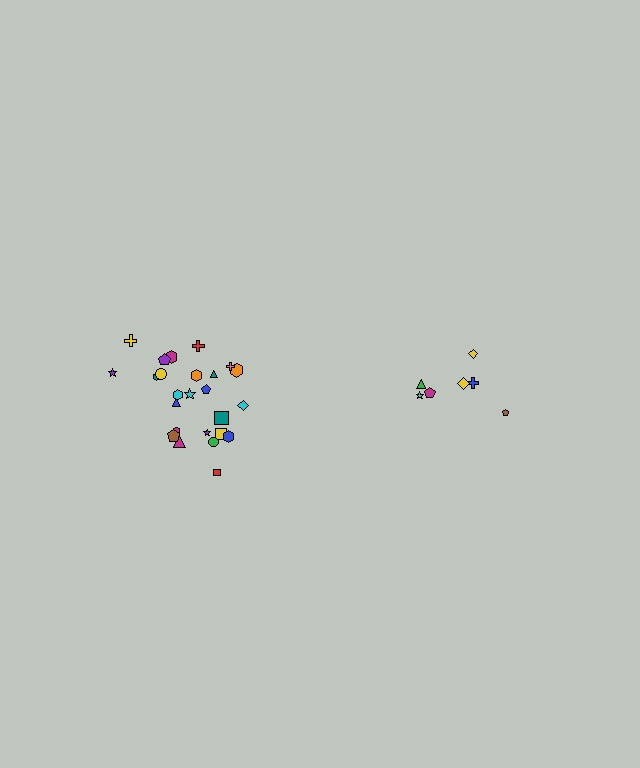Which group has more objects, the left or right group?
The left group.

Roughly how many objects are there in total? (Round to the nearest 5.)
Roughly 30 objects in total.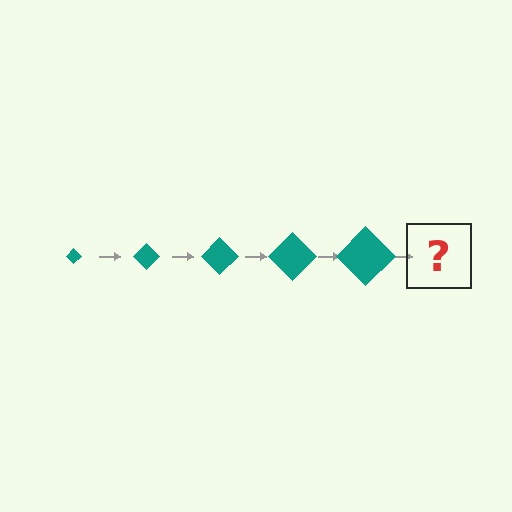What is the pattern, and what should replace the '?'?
The pattern is that the diamond gets progressively larger each step. The '?' should be a teal diamond, larger than the previous one.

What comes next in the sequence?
The next element should be a teal diamond, larger than the previous one.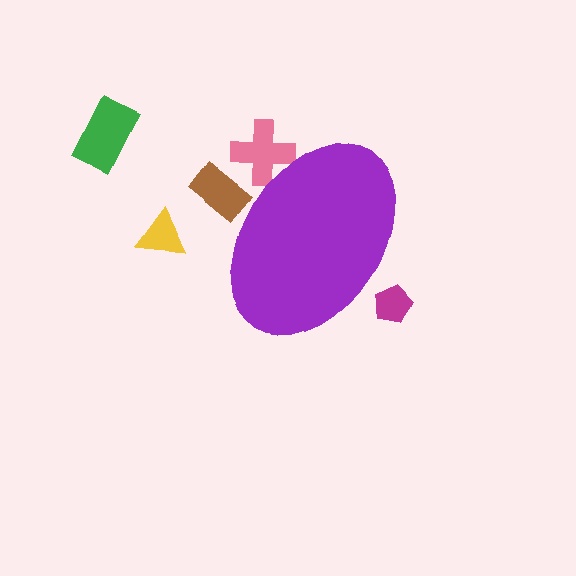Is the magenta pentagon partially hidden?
Yes, the magenta pentagon is partially hidden behind the purple ellipse.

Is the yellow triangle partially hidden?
No, the yellow triangle is fully visible.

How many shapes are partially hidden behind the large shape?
3 shapes are partially hidden.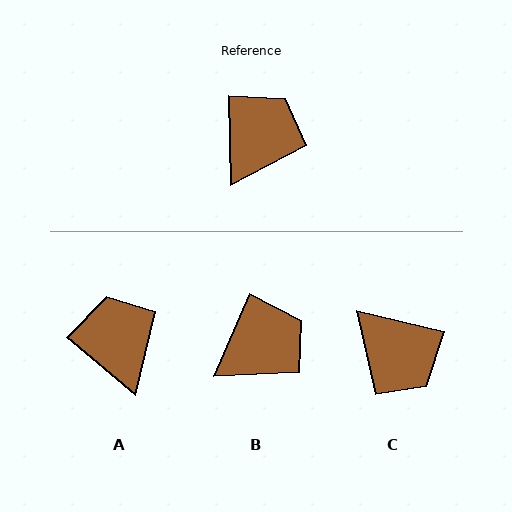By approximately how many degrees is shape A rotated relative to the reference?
Approximately 49 degrees counter-clockwise.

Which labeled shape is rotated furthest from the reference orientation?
C, about 105 degrees away.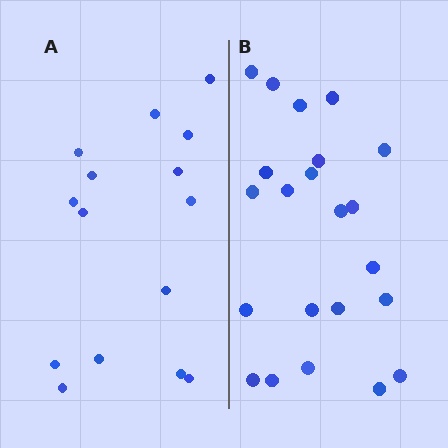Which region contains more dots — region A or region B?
Region B (the right region) has more dots.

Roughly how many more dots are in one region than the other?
Region B has roughly 8 or so more dots than region A.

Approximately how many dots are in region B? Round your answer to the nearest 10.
About 20 dots. (The exact count is 22, which rounds to 20.)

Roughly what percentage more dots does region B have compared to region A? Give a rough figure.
About 45% more.